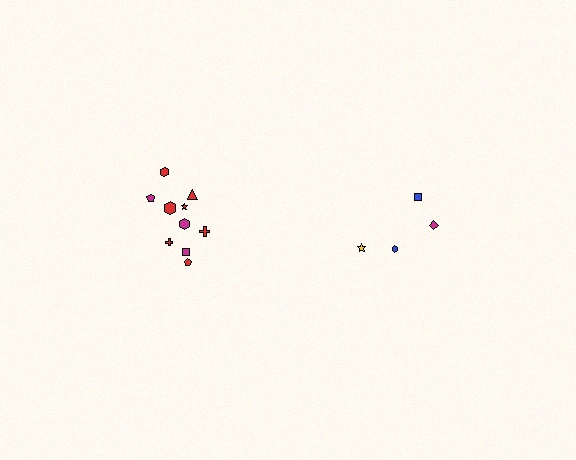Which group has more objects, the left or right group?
The left group.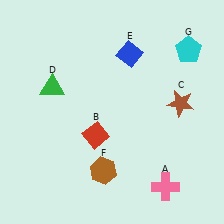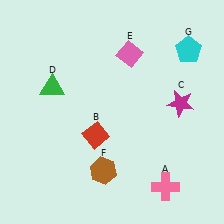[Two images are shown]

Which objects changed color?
C changed from brown to magenta. E changed from blue to pink.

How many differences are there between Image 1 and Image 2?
There are 2 differences between the two images.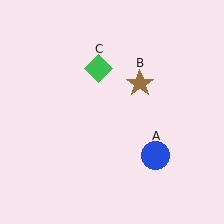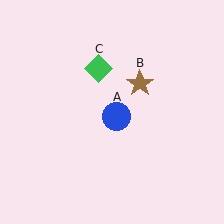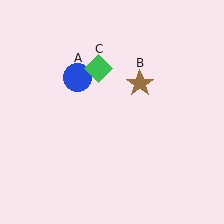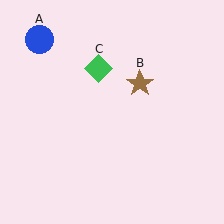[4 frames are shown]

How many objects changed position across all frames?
1 object changed position: blue circle (object A).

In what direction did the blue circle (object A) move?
The blue circle (object A) moved up and to the left.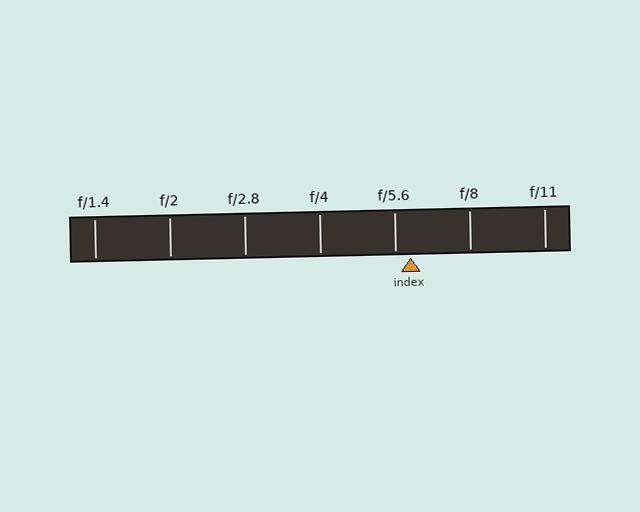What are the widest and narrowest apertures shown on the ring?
The widest aperture shown is f/1.4 and the narrowest is f/11.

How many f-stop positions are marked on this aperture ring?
There are 7 f-stop positions marked.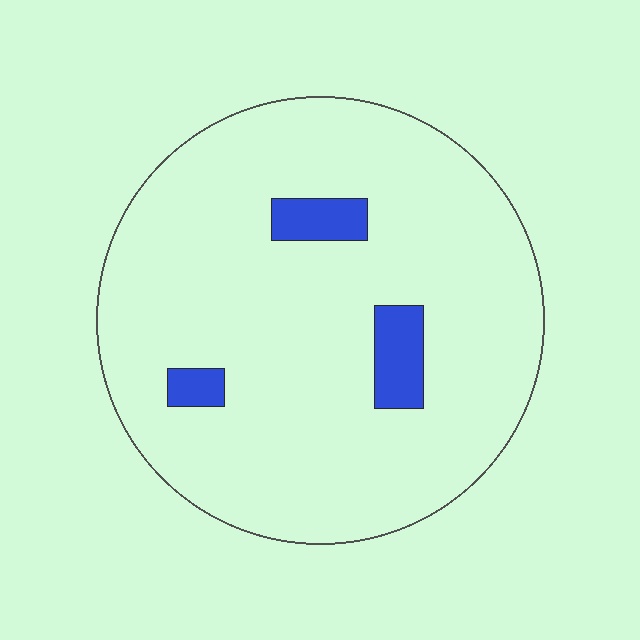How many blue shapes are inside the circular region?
3.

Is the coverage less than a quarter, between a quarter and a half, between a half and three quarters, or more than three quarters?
Less than a quarter.